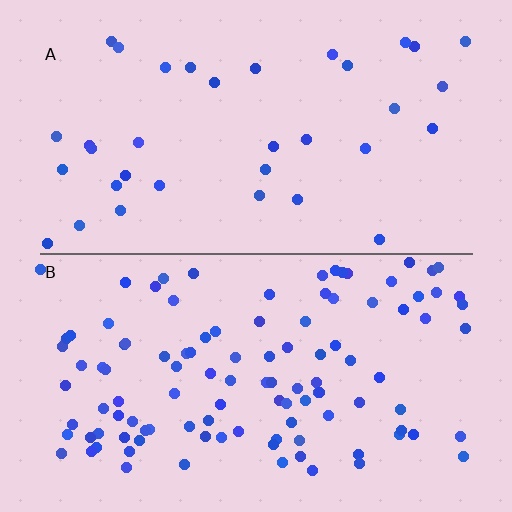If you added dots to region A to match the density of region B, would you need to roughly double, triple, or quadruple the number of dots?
Approximately triple.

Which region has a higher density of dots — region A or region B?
B (the bottom).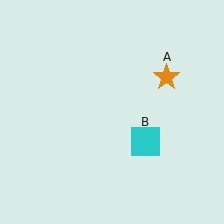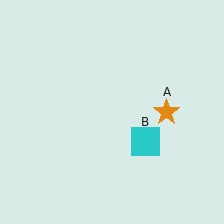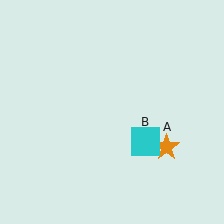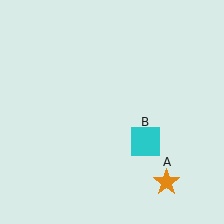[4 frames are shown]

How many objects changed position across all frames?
1 object changed position: orange star (object A).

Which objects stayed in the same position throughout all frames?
Cyan square (object B) remained stationary.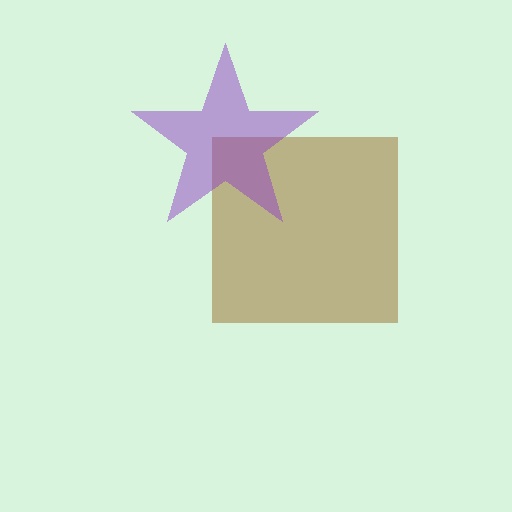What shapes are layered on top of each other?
The layered shapes are: a brown square, a purple star.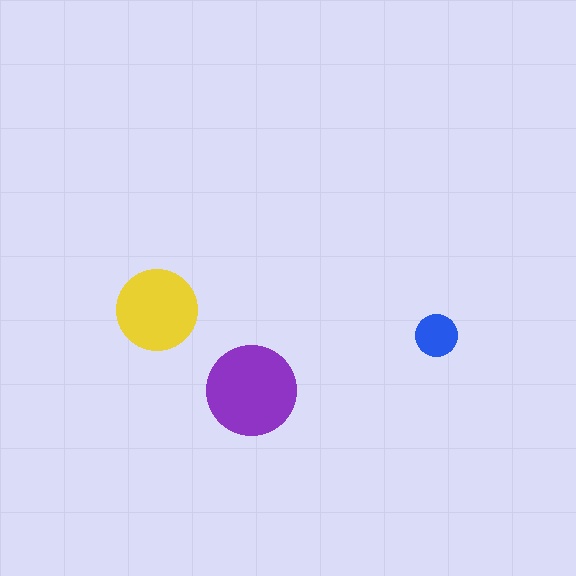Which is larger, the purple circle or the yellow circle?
The purple one.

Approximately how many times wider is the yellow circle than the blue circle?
About 2 times wider.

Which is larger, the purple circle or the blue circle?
The purple one.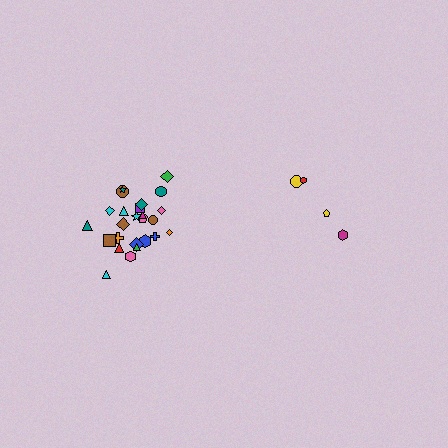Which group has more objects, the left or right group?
The left group.